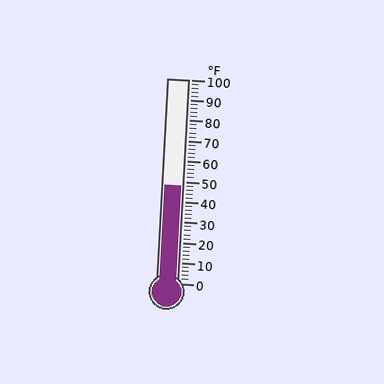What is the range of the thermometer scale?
The thermometer scale ranges from 0°F to 100°F.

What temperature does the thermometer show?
The thermometer shows approximately 48°F.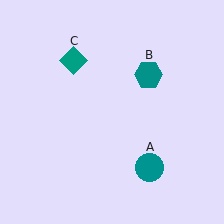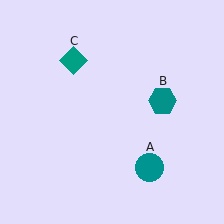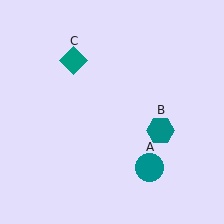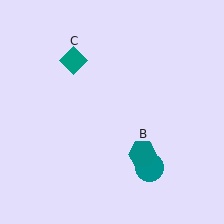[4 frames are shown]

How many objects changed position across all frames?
1 object changed position: teal hexagon (object B).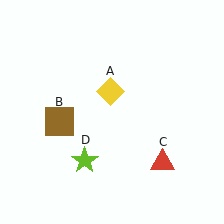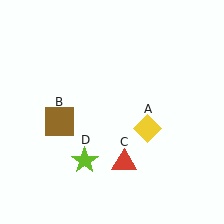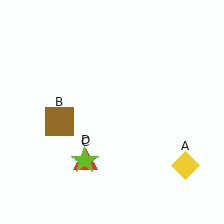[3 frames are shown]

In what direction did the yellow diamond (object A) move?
The yellow diamond (object A) moved down and to the right.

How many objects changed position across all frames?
2 objects changed position: yellow diamond (object A), red triangle (object C).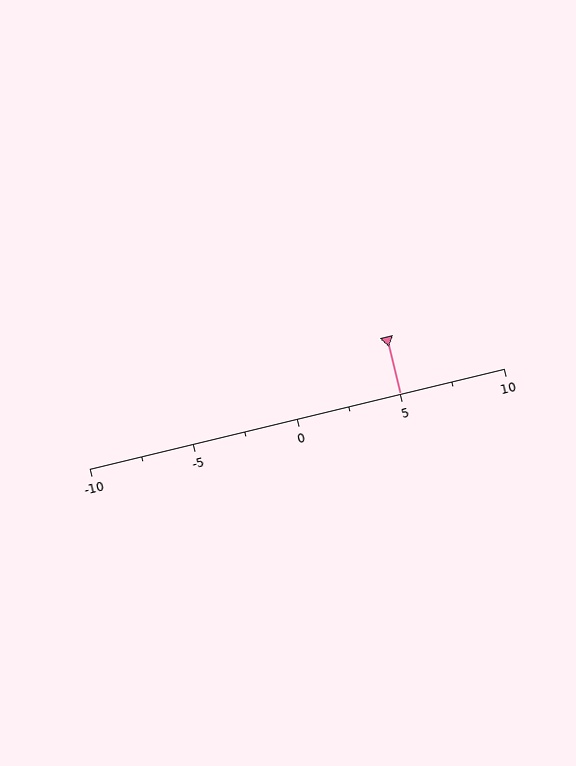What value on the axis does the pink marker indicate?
The marker indicates approximately 5.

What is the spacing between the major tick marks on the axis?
The major ticks are spaced 5 apart.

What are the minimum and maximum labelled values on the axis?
The axis runs from -10 to 10.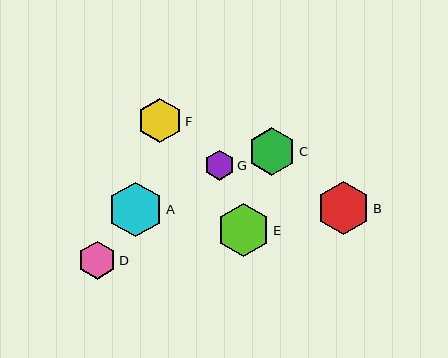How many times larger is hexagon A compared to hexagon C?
Hexagon A is approximately 1.1 times the size of hexagon C.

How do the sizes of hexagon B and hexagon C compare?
Hexagon B and hexagon C are approximately the same size.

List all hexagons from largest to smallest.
From largest to smallest: A, E, B, C, F, D, G.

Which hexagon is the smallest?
Hexagon G is the smallest with a size of approximately 30 pixels.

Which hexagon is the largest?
Hexagon A is the largest with a size of approximately 55 pixels.